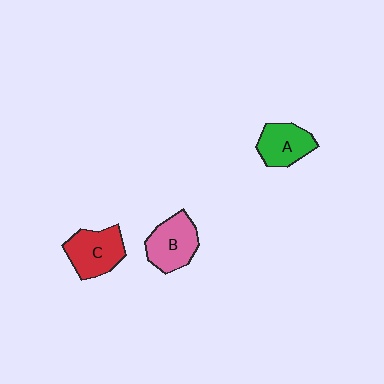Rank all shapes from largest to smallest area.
From largest to smallest: C (red), B (pink), A (green).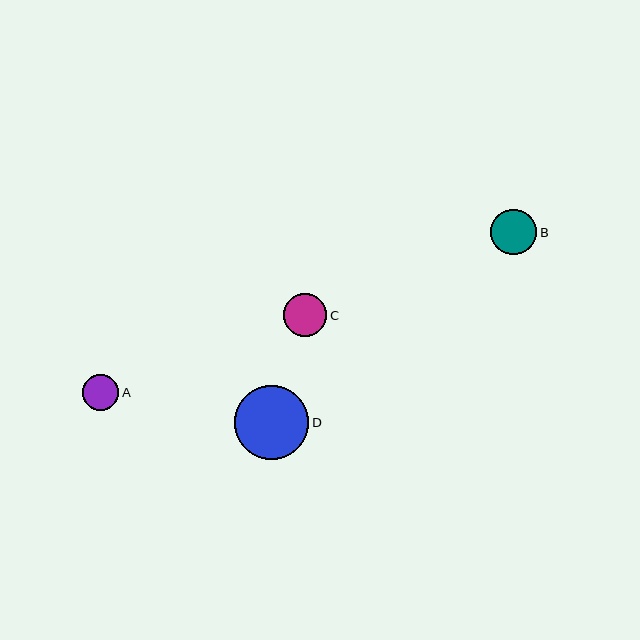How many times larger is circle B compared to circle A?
Circle B is approximately 1.2 times the size of circle A.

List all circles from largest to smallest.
From largest to smallest: D, B, C, A.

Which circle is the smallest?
Circle A is the smallest with a size of approximately 37 pixels.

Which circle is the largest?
Circle D is the largest with a size of approximately 74 pixels.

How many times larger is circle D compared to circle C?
Circle D is approximately 1.7 times the size of circle C.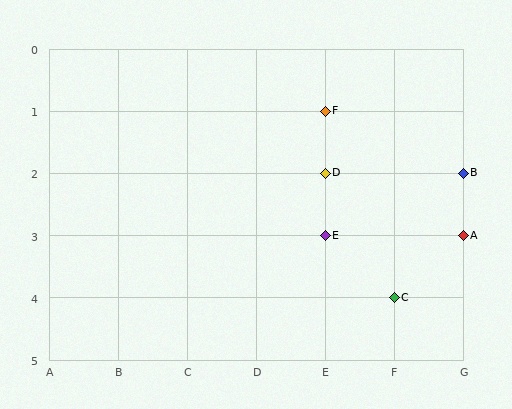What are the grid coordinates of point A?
Point A is at grid coordinates (G, 3).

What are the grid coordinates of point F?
Point F is at grid coordinates (E, 1).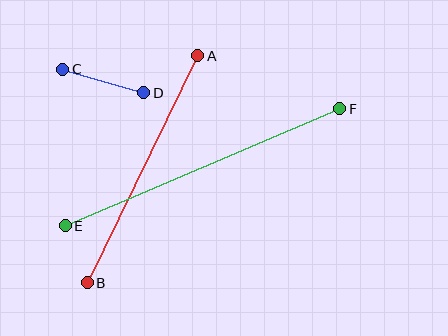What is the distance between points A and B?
The distance is approximately 253 pixels.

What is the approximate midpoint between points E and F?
The midpoint is at approximately (202, 167) pixels.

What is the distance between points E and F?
The distance is approximately 298 pixels.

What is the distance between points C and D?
The distance is approximately 84 pixels.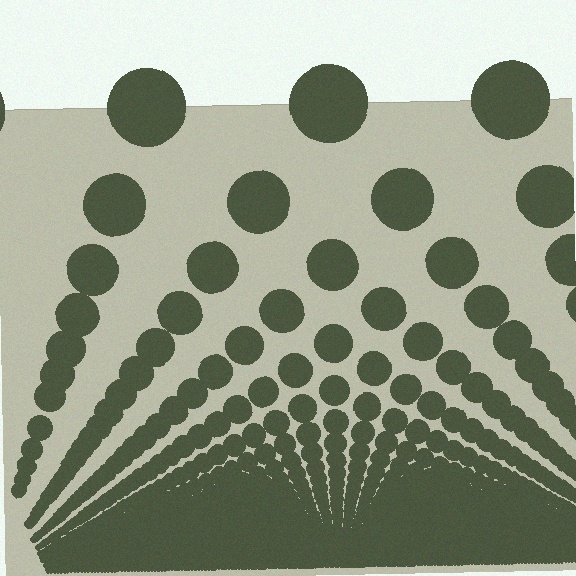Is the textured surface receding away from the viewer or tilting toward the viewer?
The surface appears to tilt toward the viewer. Texture elements get larger and sparser toward the top.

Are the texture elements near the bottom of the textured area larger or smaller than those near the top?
Smaller. The gradient is inverted — elements near the bottom are smaller and denser.